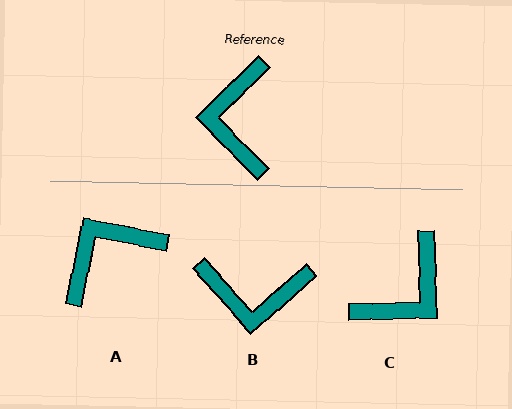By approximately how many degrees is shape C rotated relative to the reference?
Approximately 137 degrees counter-clockwise.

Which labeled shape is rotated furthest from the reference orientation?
C, about 137 degrees away.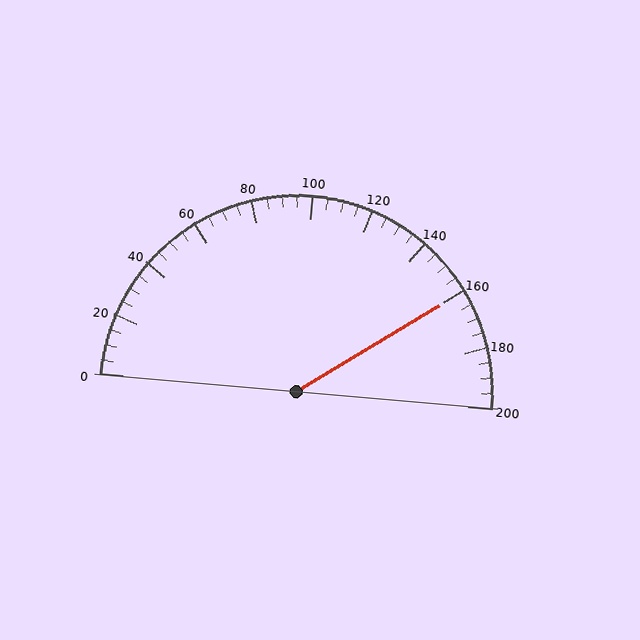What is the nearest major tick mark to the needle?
The nearest major tick mark is 160.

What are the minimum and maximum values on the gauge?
The gauge ranges from 0 to 200.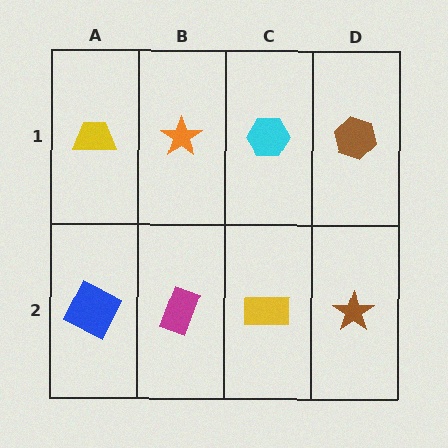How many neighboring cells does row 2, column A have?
2.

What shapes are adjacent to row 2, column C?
A cyan hexagon (row 1, column C), a magenta rectangle (row 2, column B), a brown star (row 2, column D).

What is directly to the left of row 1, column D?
A cyan hexagon.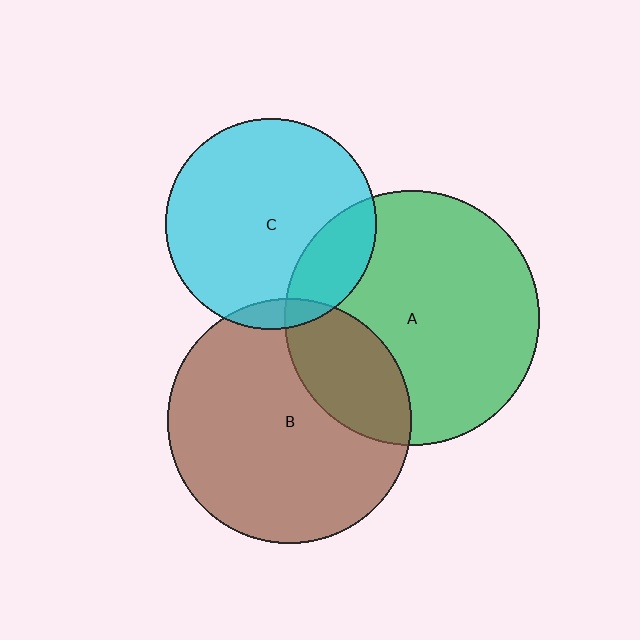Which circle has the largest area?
Circle A (green).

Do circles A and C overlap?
Yes.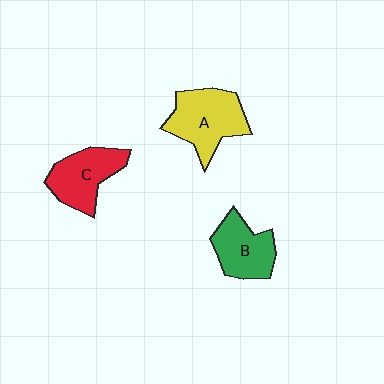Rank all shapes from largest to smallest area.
From largest to smallest: A (yellow), C (red), B (green).